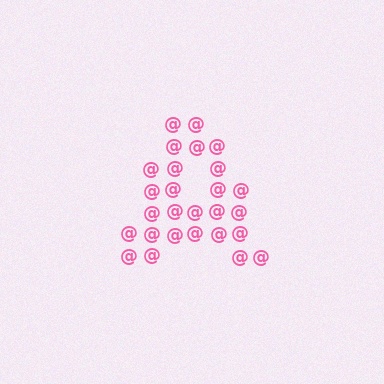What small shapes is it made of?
It is made of small at signs.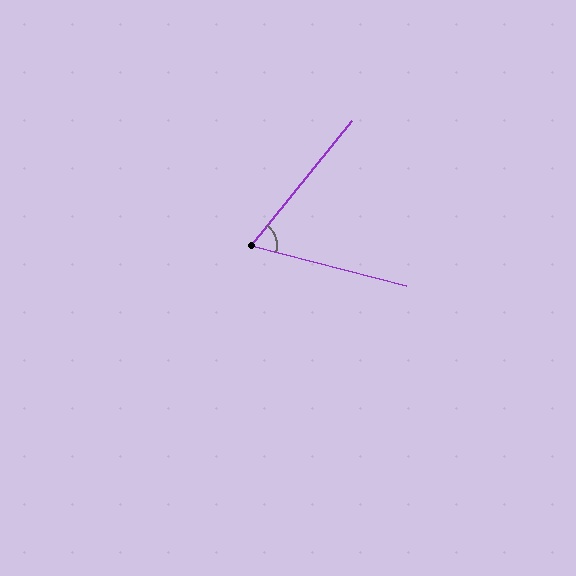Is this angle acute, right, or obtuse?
It is acute.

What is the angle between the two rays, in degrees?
Approximately 66 degrees.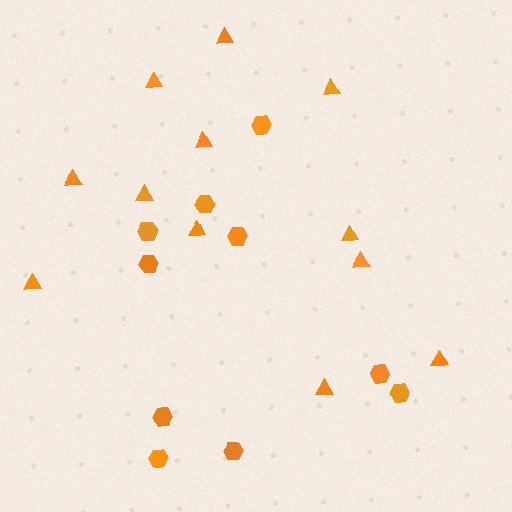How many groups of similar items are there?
There are 2 groups: one group of hexagons (10) and one group of triangles (12).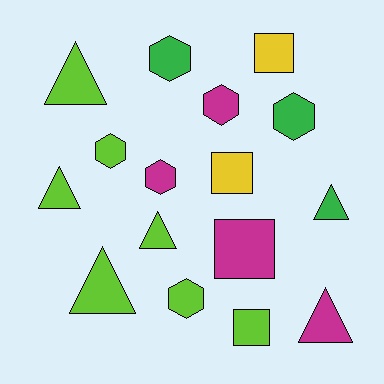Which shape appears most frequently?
Triangle, with 6 objects.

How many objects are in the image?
There are 16 objects.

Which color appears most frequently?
Lime, with 7 objects.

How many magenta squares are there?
There is 1 magenta square.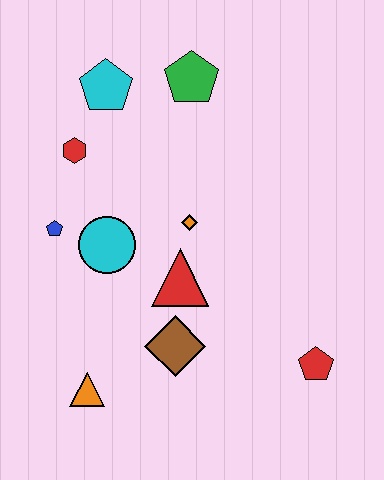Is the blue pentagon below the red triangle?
No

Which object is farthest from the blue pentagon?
The red pentagon is farthest from the blue pentagon.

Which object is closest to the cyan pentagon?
The red hexagon is closest to the cyan pentagon.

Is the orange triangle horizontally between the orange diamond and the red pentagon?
No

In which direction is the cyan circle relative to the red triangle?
The cyan circle is to the left of the red triangle.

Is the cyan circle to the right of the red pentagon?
No